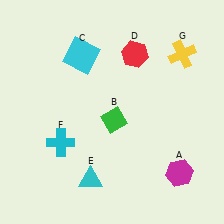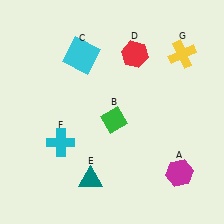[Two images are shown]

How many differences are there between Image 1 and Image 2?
There is 1 difference between the two images.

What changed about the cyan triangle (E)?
In Image 1, E is cyan. In Image 2, it changed to teal.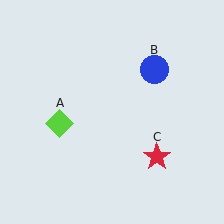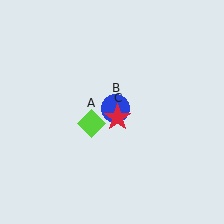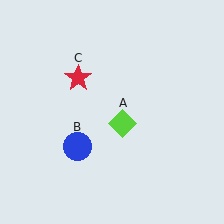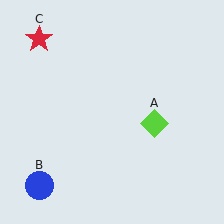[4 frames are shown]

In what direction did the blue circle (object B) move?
The blue circle (object B) moved down and to the left.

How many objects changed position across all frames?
3 objects changed position: lime diamond (object A), blue circle (object B), red star (object C).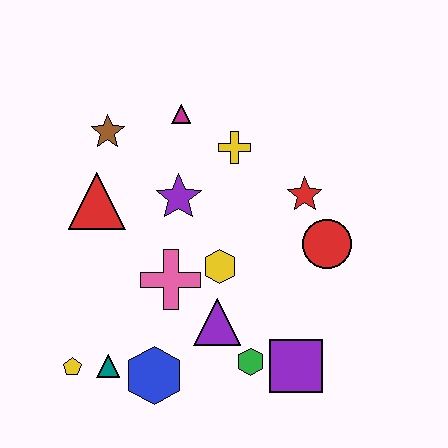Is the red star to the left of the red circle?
Yes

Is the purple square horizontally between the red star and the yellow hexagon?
Yes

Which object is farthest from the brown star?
The purple square is farthest from the brown star.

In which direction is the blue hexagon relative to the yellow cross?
The blue hexagon is below the yellow cross.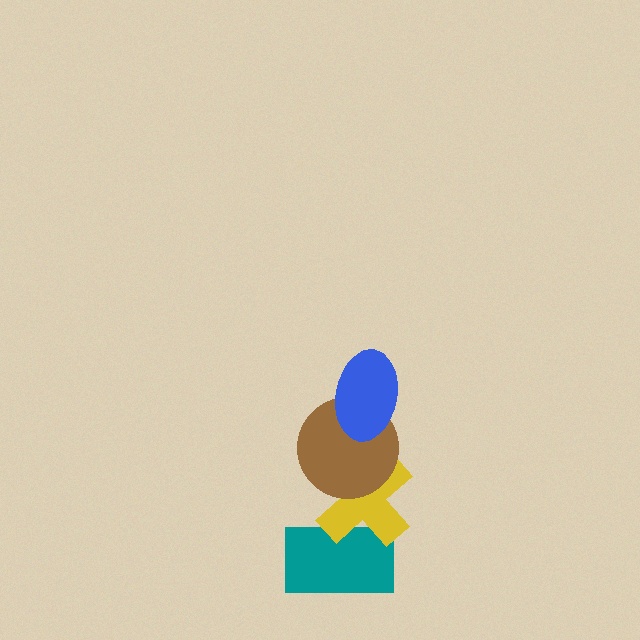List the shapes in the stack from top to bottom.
From top to bottom: the blue ellipse, the brown circle, the yellow cross, the teal rectangle.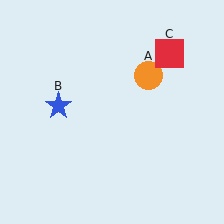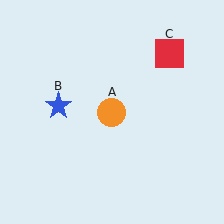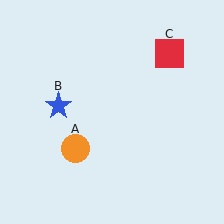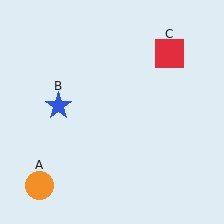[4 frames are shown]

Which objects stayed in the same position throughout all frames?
Blue star (object B) and red square (object C) remained stationary.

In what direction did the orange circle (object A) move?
The orange circle (object A) moved down and to the left.